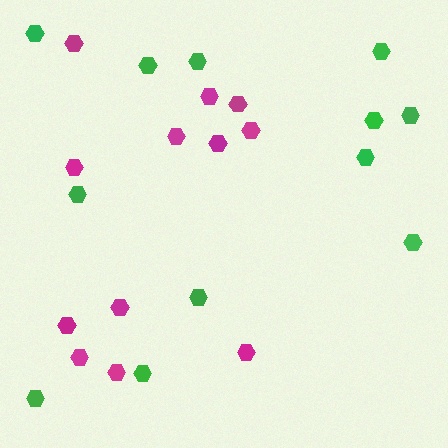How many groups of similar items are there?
There are 2 groups: one group of green hexagons (12) and one group of magenta hexagons (12).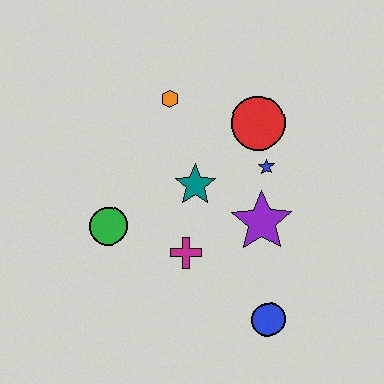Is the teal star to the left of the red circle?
Yes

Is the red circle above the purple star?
Yes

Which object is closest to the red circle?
The blue star is closest to the red circle.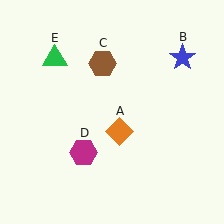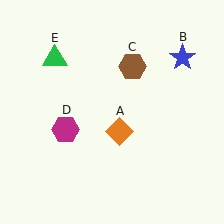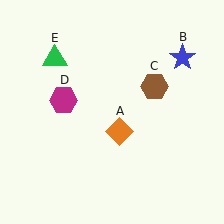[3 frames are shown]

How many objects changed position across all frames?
2 objects changed position: brown hexagon (object C), magenta hexagon (object D).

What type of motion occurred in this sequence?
The brown hexagon (object C), magenta hexagon (object D) rotated clockwise around the center of the scene.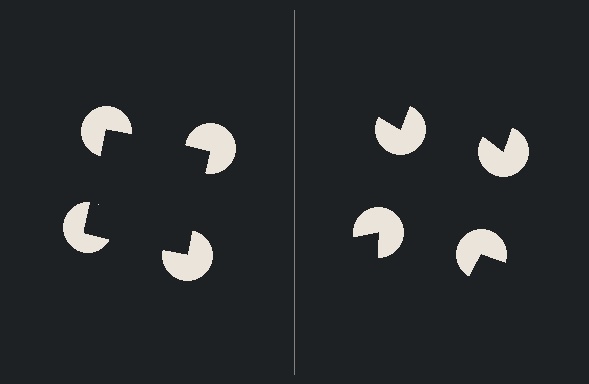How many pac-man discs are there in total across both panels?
8 — 4 on each side.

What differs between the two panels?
The pac-man discs are positioned identically on both sides; only the wedge orientations differ. On the left they align to a square; on the right they are misaligned.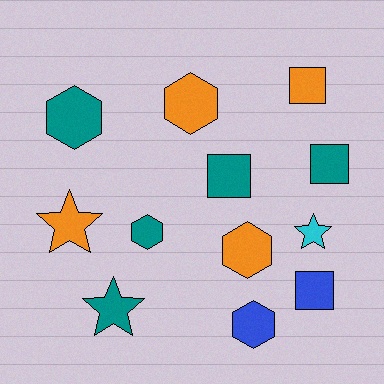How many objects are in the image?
There are 12 objects.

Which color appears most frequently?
Teal, with 5 objects.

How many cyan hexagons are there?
There are no cyan hexagons.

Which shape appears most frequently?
Hexagon, with 5 objects.